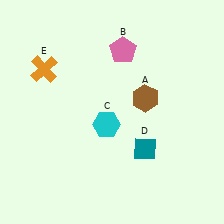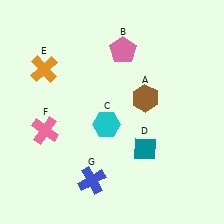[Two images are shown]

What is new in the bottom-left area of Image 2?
A pink cross (F) was added in the bottom-left area of Image 2.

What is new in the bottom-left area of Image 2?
A blue cross (G) was added in the bottom-left area of Image 2.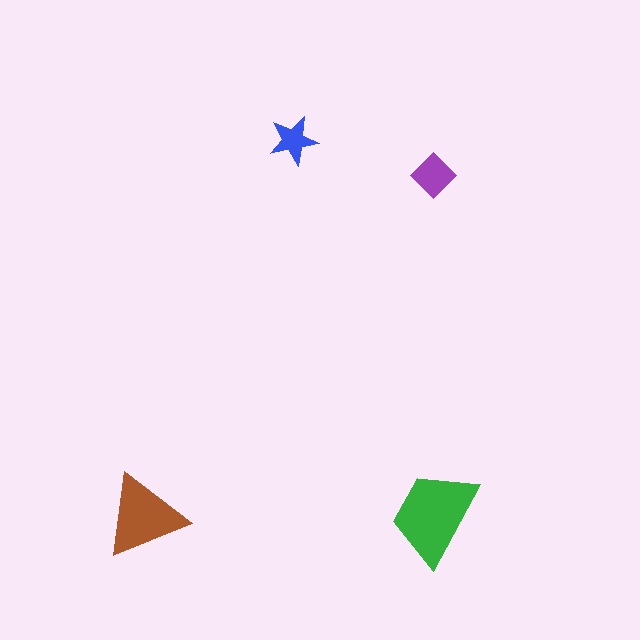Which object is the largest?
The green trapezoid.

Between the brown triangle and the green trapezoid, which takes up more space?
The green trapezoid.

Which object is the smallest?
The blue star.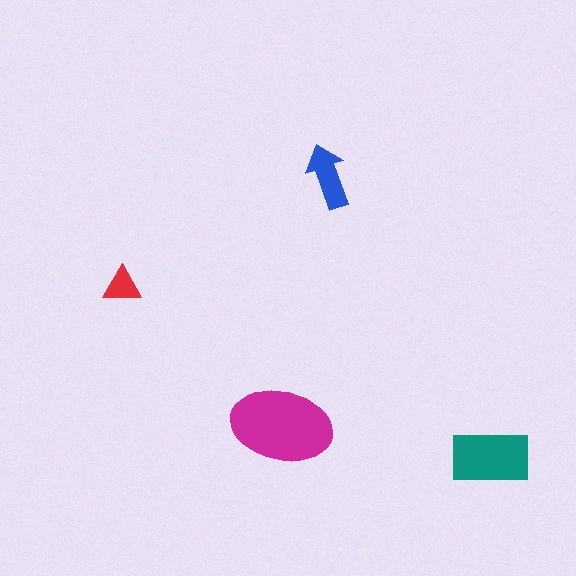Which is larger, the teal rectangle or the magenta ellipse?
The magenta ellipse.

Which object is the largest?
The magenta ellipse.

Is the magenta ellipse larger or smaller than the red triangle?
Larger.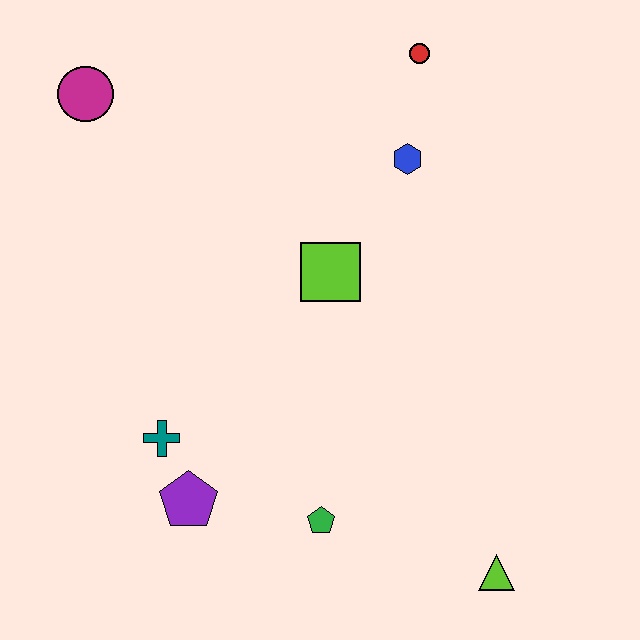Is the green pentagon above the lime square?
No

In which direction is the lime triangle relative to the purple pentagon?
The lime triangle is to the right of the purple pentagon.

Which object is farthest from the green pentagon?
The magenta circle is farthest from the green pentagon.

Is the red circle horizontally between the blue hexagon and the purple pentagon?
No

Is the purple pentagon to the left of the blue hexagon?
Yes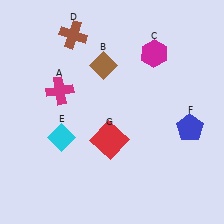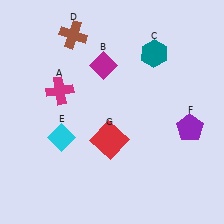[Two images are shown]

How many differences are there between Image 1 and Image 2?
There are 3 differences between the two images.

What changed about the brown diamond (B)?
In Image 1, B is brown. In Image 2, it changed to magenta.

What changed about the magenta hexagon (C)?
In Image 1, C is magenta. In Image 2, it changed to teal.